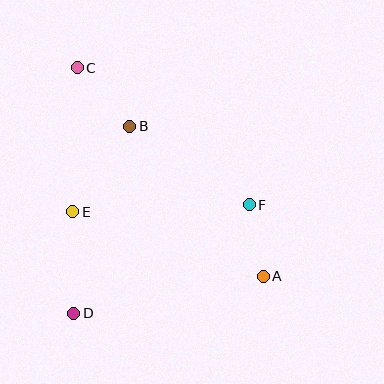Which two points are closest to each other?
Points A and F are closest to each other.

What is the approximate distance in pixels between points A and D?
The distance between A and D is approximately 193 pixels.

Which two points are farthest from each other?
Points A and C are farthest from each other.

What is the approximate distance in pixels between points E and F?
The distance between E and F is approximately 176 pixels.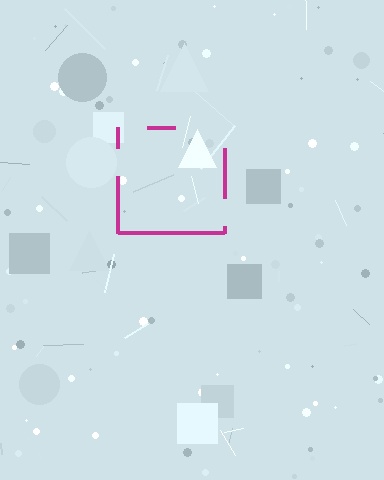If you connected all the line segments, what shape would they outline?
They would outline a square.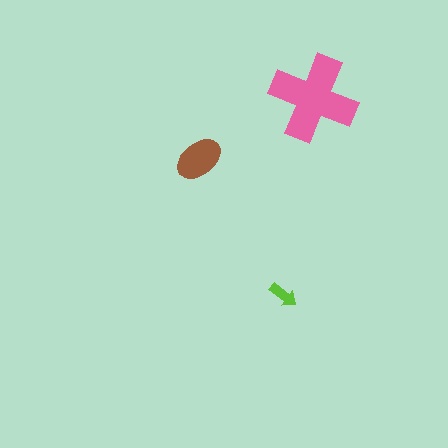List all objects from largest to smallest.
The pink cross, the brown ellipse, the lime arrow.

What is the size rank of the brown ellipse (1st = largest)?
2nd.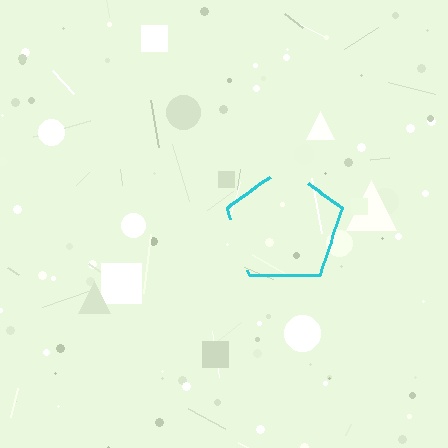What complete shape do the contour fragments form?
The contour fragments form a pentagon.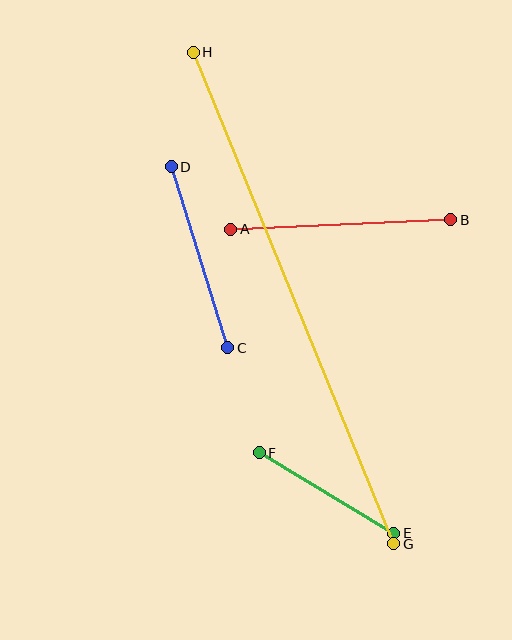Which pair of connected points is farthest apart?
Points G and H are farthest apart.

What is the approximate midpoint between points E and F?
The midpoint is at approximately (327, 493) pixels.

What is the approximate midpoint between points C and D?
The midpoint is at approximately (200, 257) pixels.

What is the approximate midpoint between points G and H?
The midpoint is at approximately (293, 298) pixels.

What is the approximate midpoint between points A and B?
The midpoint is at approximately (341, 224) pixels.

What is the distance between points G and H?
The distance is approximately 531 pixels.